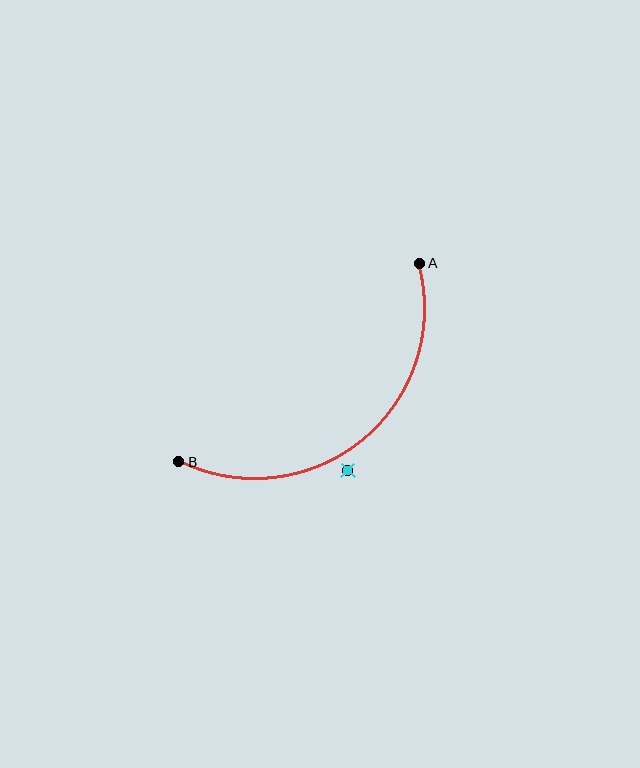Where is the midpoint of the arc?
The arc midpoint is the point on the curve farthest from the straight line joining A and B. It sits below and to the right of that line.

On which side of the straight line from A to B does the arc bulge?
The arc bulges below and to the right of the straight line connecting A and B.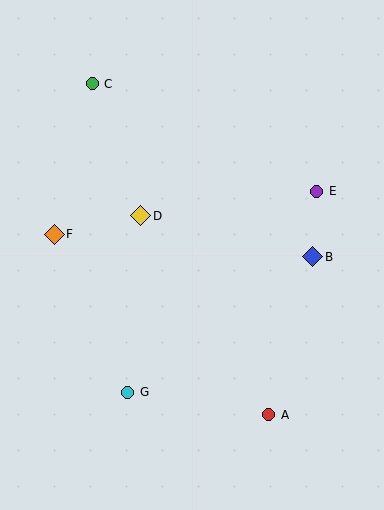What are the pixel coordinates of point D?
Point D is at (141, 216).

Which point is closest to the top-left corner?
Point C is closest to the top-left corner.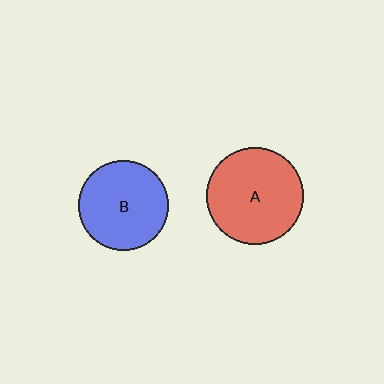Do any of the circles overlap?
No, none of the circles overlap.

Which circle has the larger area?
Circle A (red).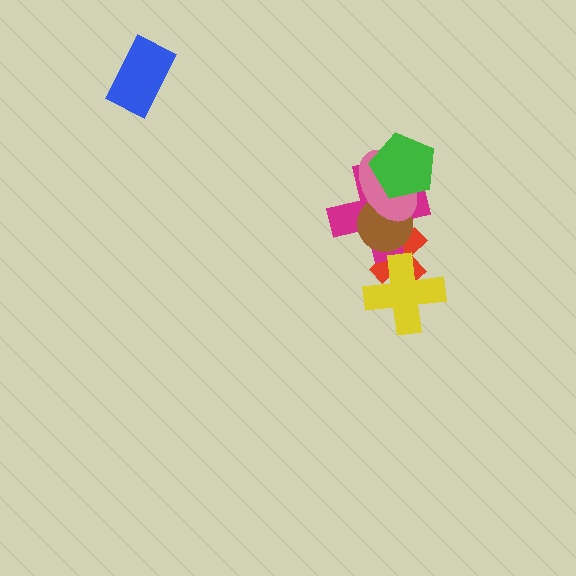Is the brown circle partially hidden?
Yes, it is partially covered by another shape.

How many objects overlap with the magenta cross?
4 objects overlap with the magenta cross.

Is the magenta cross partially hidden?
Yes, it is partially covered by another shape.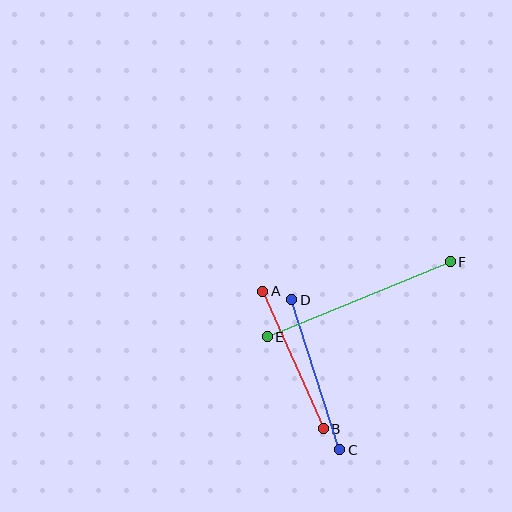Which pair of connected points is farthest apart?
Points E and F are farthest apart.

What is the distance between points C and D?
The distance is approximately 158 pixels.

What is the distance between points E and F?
The distance is approximately 198 pixels.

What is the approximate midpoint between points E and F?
The midpoint is at approximately (359, 299) pixels.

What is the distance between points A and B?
The distance is approximately 150 pixels.